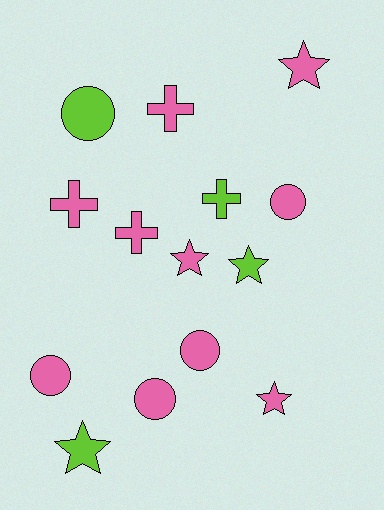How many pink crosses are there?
There are 3 pink crosses.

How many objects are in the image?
There are 14 objects.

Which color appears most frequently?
Pink, with 10 objects.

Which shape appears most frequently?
Circle, with 5 objects.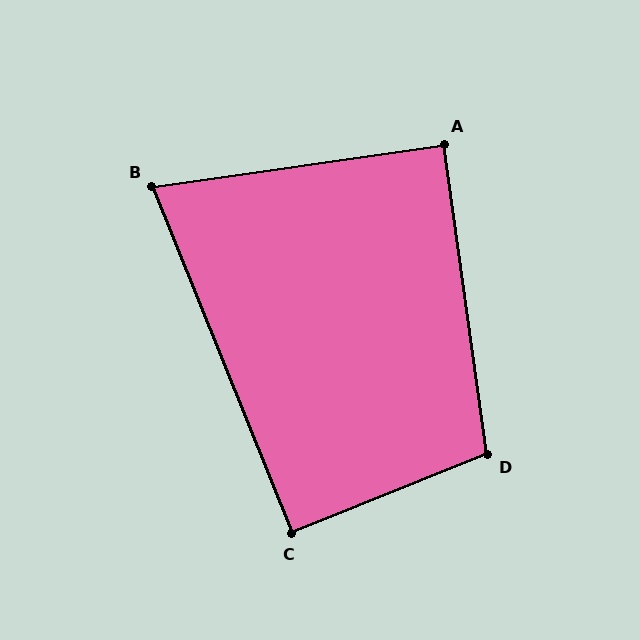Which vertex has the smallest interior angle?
B, at approximately 76 degrees.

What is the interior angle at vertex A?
Approximately 90 degrees (approximately right).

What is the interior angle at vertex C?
Approximately 90 degrees (approximately right).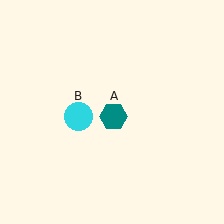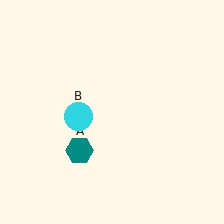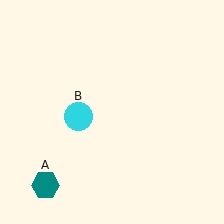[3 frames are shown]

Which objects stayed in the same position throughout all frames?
Cyan circle (object B) remained stationary.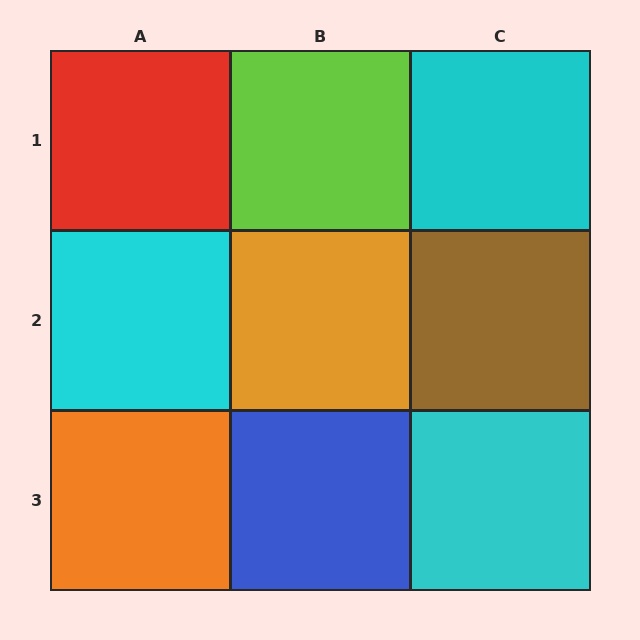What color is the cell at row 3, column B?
Blue.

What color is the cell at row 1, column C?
Cyan.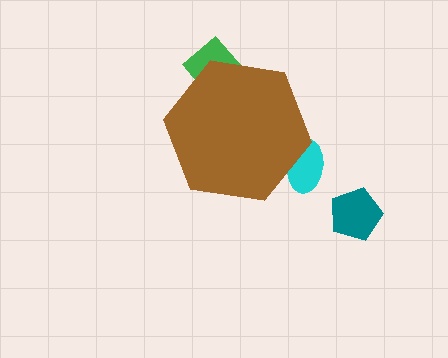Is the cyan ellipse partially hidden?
Yes, the cyan ellipse is partially hidden behind the brown hexagon.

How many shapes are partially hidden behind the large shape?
2 shapes are partially hidden.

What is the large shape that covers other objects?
A brown hexagon.